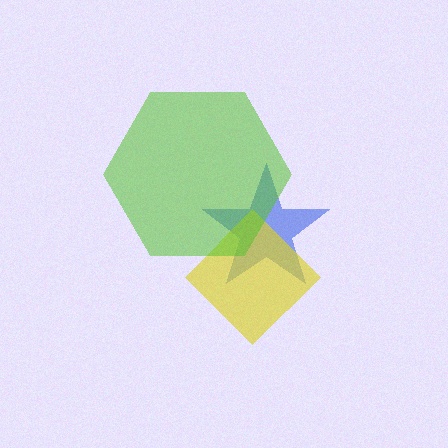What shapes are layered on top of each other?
The layered shapes are: a blue star, a yellow diamond, a lime hexagon.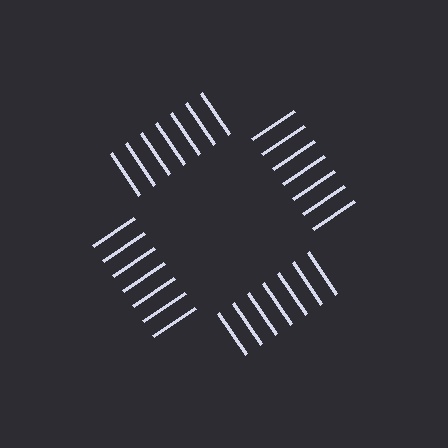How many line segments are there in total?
28 — 7 along each of the 4 edges.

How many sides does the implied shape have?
4 sides — the line-ends trace a square.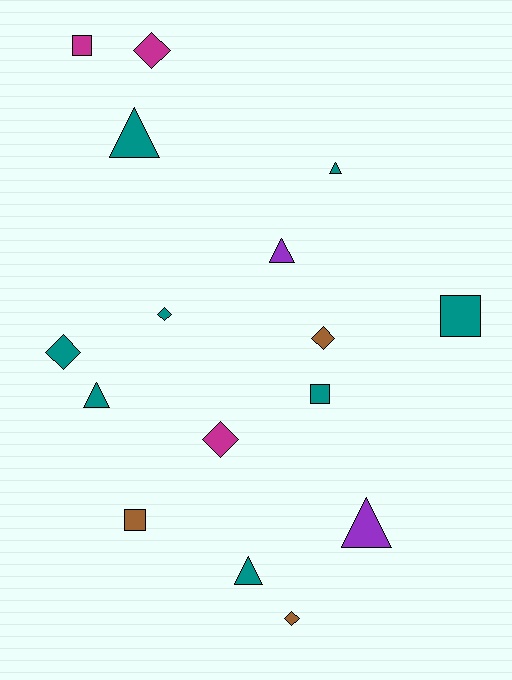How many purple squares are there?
There are no purple squares.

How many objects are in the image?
There are 16 objects.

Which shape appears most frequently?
Triangle, with 6 objects.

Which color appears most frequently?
Teal, with 8 objects.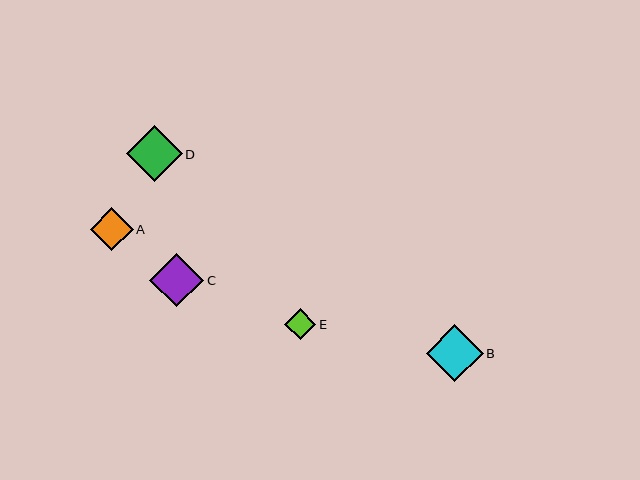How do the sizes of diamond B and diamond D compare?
Diamond B and diamond D are approximately the same size.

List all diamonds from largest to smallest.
From largest to smallest: B, D, C, A, E.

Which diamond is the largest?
Diamond B is the largest with a size of approximately 57 pixels.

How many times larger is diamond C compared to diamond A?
Diamond C is approximately 1.2 times the size of diamond A.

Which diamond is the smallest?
Diamond E is the smallest with a size of approximately 31 pixels.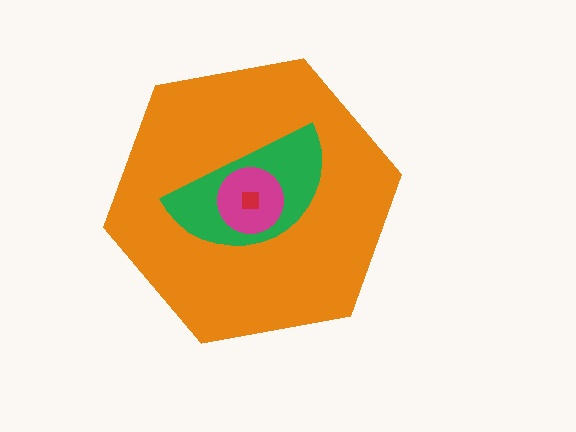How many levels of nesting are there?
4.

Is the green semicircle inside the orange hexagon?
Yes.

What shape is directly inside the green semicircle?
The magenta circle.